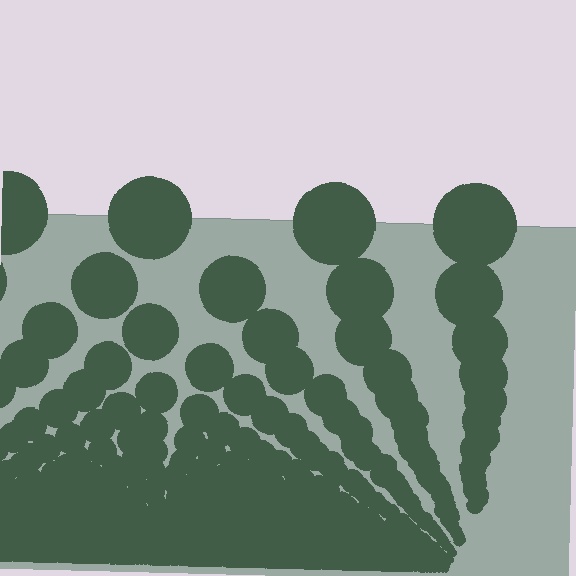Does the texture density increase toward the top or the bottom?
Density increases toward the bottom.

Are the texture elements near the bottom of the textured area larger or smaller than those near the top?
Smaller. The gradient is inverted — elements near the bottom are smaller and denser.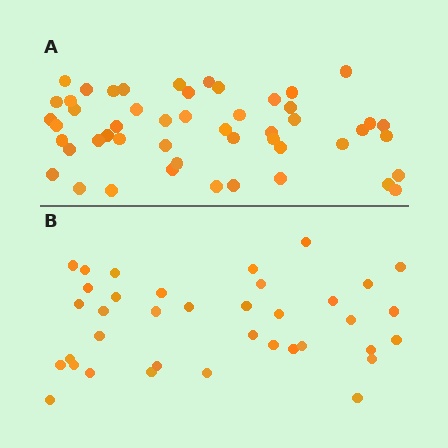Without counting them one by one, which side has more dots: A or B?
Region A (the top region) has more dots.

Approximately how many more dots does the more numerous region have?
Region A has approximately 15 more dots than region B.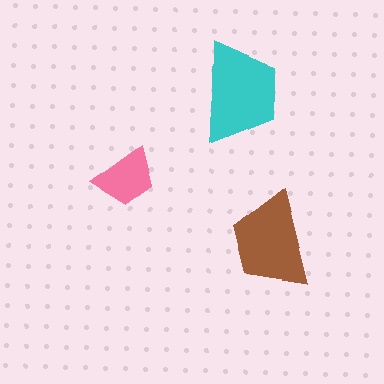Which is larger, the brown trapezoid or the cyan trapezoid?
The cyan one.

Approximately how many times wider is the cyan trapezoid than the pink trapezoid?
About 1.5 times wider.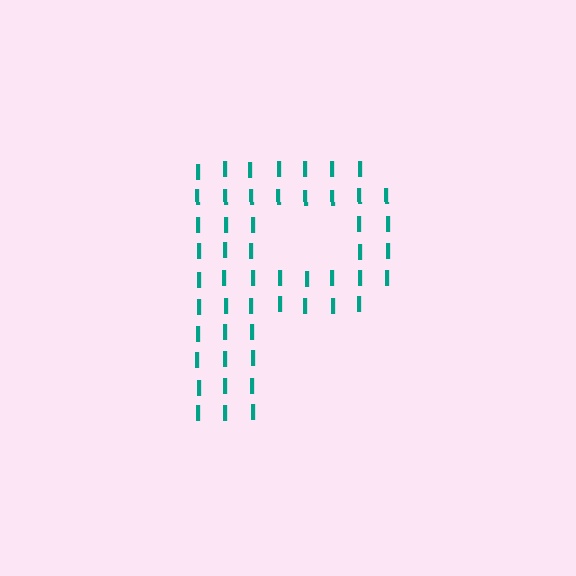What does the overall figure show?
The overall figure shows the letter P.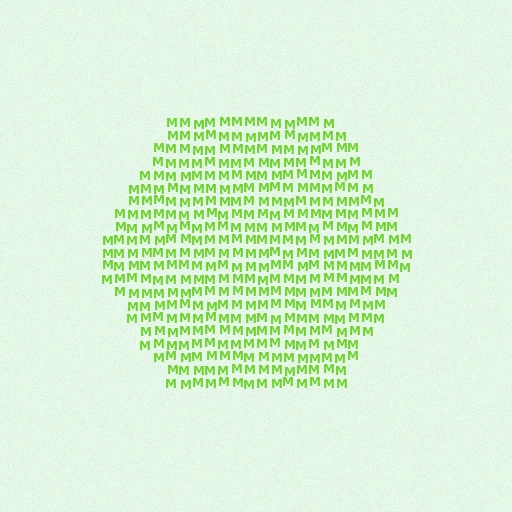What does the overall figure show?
The overall figure shows a hexagon.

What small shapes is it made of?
It is made of small letter M's.